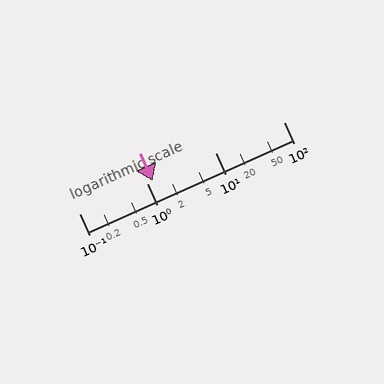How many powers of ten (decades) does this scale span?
The scale spans 3 decades, from 0.1 to 100.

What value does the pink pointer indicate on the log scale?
The pointer indicates approximately 1.2.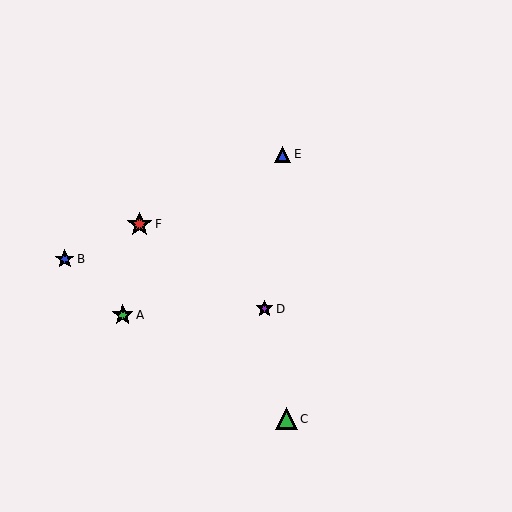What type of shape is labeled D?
Shape D is a purple star.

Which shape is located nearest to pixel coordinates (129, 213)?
The red star (labeled F) at (140, 224) is nearest to that location.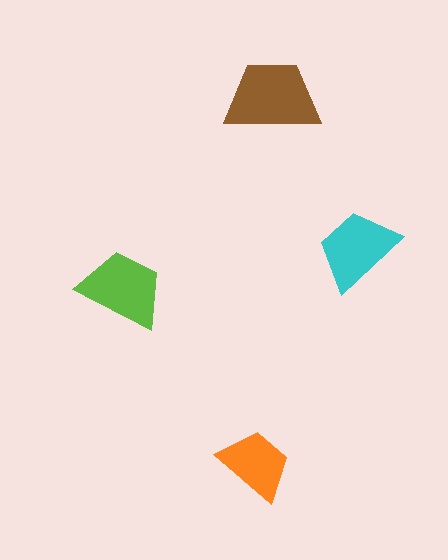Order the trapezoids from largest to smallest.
the brown one, the lime one, the cyan one, the orange one.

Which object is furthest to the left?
The lime trapezoid is leftmost.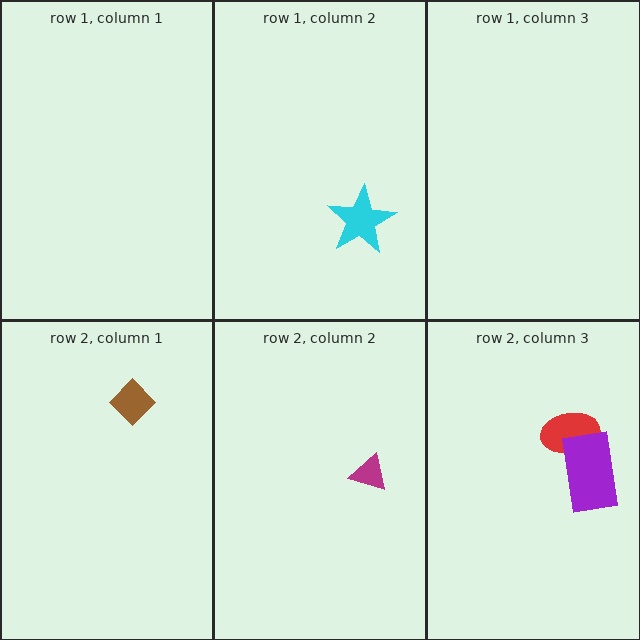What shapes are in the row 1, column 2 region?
The cyan star.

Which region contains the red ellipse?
The row 2, column 3 region.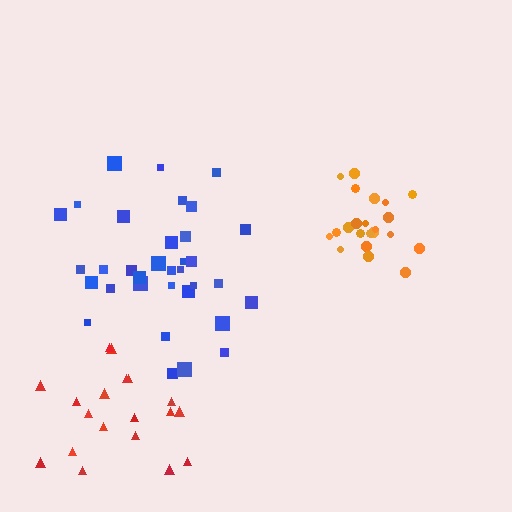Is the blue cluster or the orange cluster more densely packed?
Orange.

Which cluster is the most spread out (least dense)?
Red.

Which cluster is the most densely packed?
Orange.